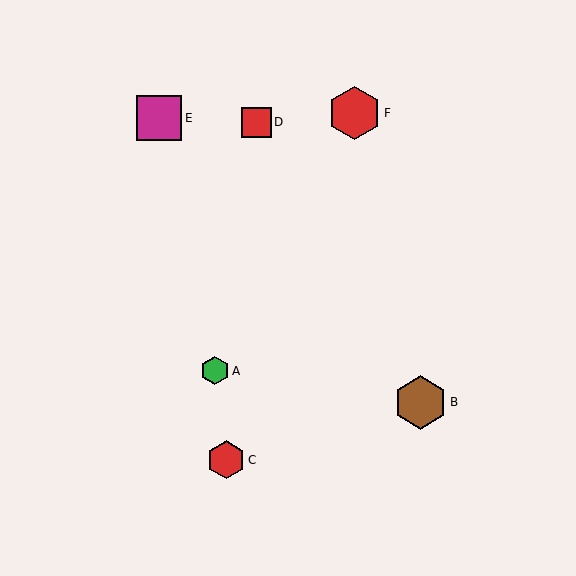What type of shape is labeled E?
Shape E is a magenta square.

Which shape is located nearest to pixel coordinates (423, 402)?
The brown hexagon (labeled B) at (420, 402) is nearest to that location.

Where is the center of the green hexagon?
The center of the green hexagon is at (215, 371).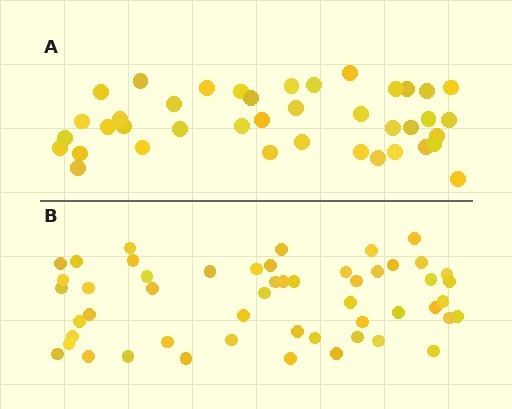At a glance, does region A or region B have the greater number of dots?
Region B (the bottom region) has more dots.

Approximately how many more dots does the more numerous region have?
Region B has roughly 12 or so more dots than region A.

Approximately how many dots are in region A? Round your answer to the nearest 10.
About 40 dots.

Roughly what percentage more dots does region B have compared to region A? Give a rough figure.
About 30% more.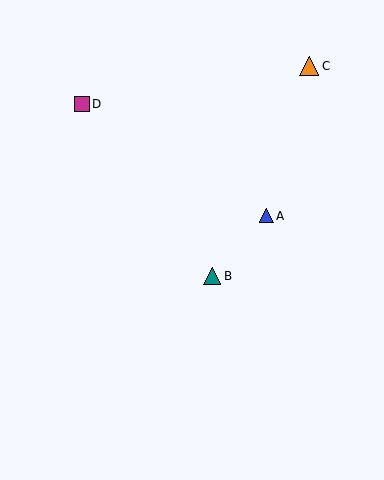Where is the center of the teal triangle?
The center of the teal triangle is at (212, 276).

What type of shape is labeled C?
Shape C is an orange triangle.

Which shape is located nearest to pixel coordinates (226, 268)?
The teal triangle (labeled B) at (212, 276) is nearest to that location.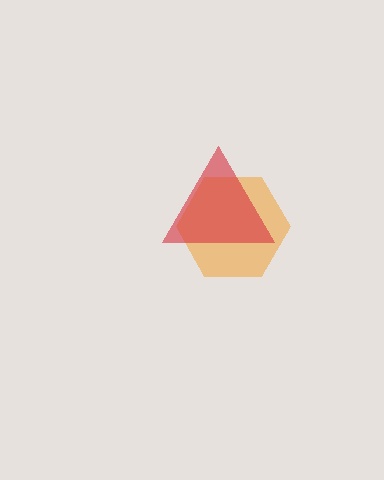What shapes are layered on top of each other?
The layered shapes are: an orange hexagon, a red triangle.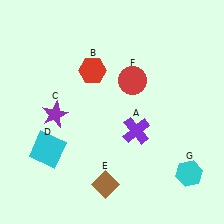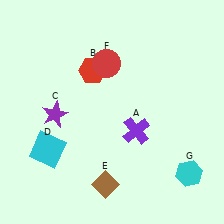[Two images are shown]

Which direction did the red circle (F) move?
The red circle (F) moved left.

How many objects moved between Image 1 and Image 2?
1 object moved between the two images.